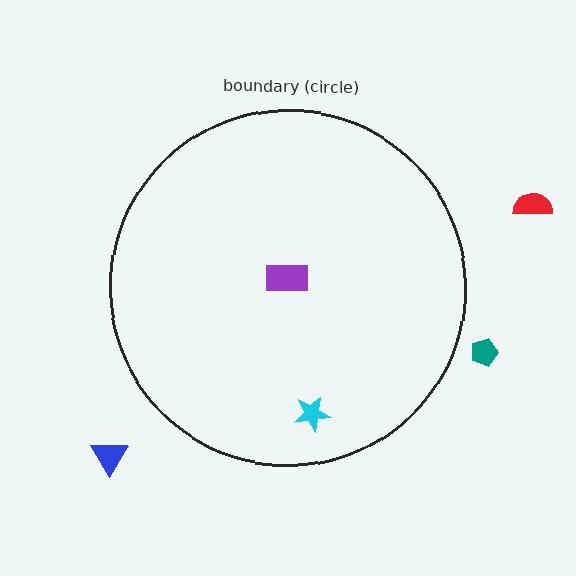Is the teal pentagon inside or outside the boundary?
Outside.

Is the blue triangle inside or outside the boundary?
Outside.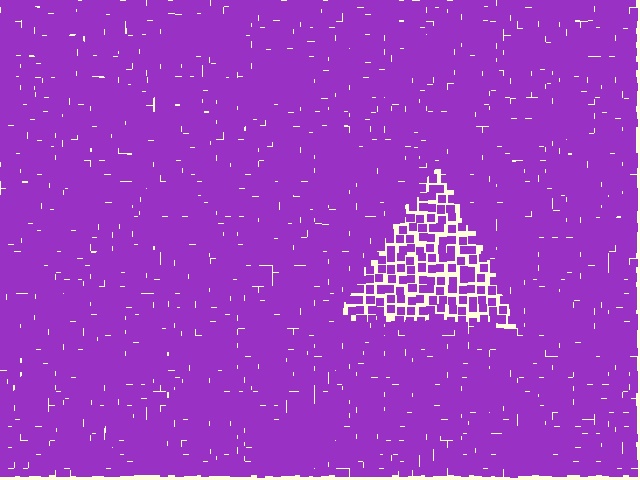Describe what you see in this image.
The image contains small purple elements arranged at two different densities. A triangle-shaped region is visible where the elements are less densely packed than the surrounding area.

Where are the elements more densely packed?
The elements are more densely packed outside the triangle boundary.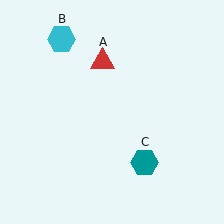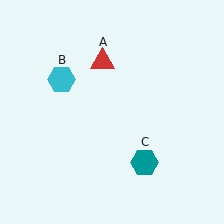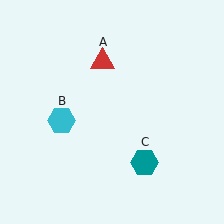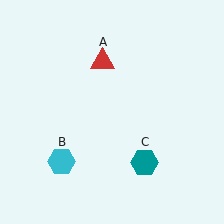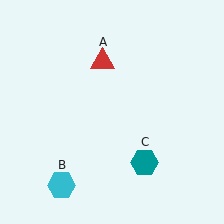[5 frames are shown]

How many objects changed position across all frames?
1 object changed position: cyan hexagon (object B).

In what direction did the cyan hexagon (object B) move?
The cyan hexagon (object B) moved down.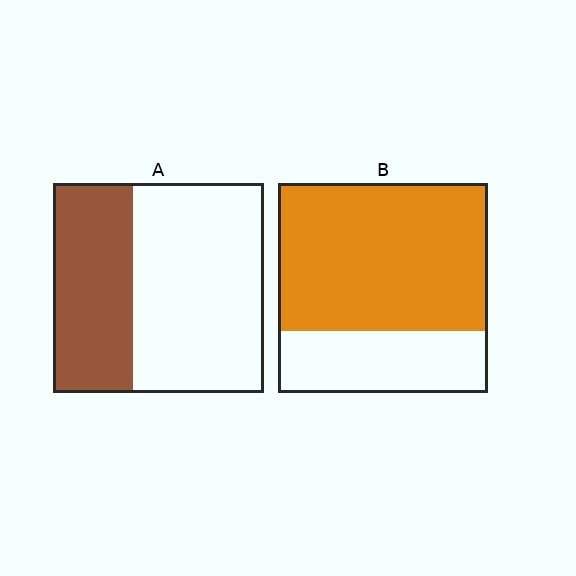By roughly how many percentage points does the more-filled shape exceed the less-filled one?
By roughly 35 percentage points (B over A).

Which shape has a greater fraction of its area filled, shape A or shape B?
Shape B.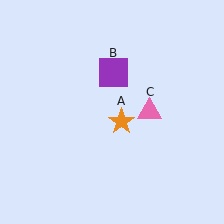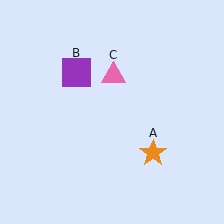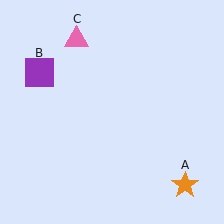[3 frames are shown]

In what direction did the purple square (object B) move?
The purple square (object B) moved left.